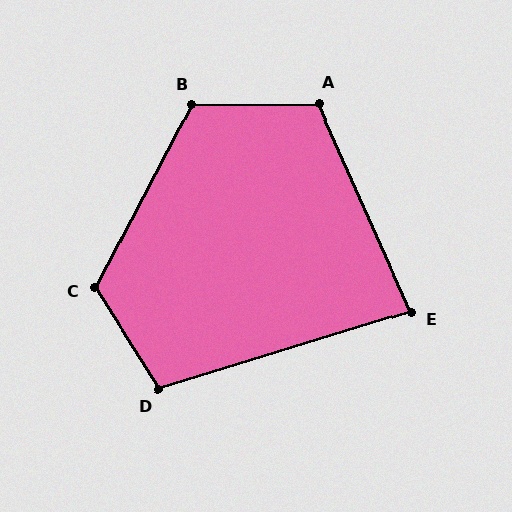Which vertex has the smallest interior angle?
E, at approximately 83 degrees.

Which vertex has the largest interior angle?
C, at approximately 120 degrees.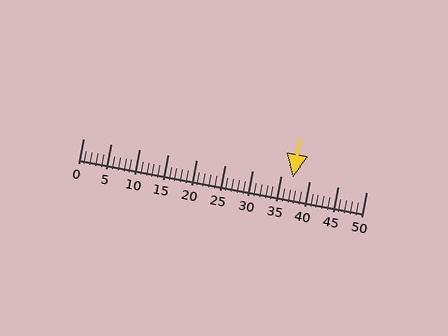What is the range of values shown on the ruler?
The ruler shows values from 0 to 50.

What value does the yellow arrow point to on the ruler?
The yellow arrow points to approximately 37.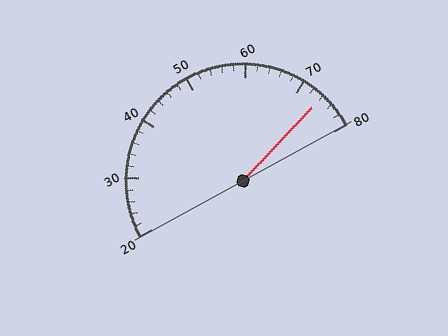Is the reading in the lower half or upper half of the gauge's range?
The reading is in the upper half of the range (20 to 80).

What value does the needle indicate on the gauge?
The needle indicates approximately 74.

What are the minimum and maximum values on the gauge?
The gauge ranges from 20 to 80.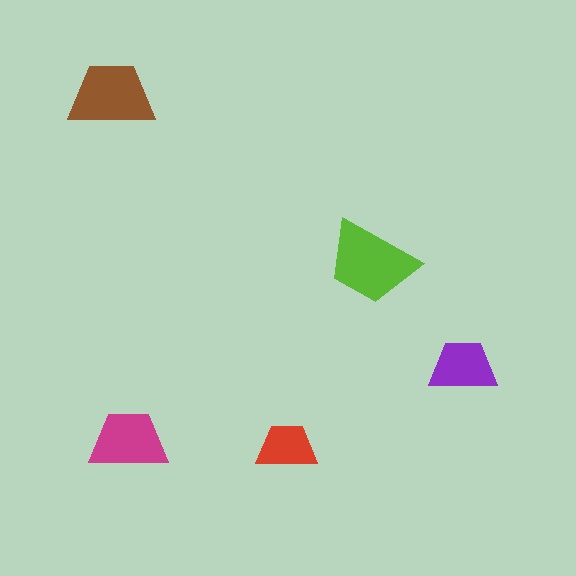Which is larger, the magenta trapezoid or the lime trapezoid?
The lime one.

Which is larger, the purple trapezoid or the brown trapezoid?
The brown one.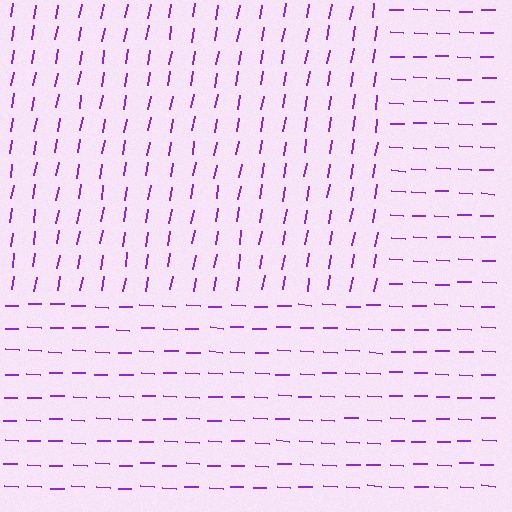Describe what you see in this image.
The image is filled with small purple line segments. A rectangle region in the image has lines oriented differently from the surrounding lines, creating a visible texture boundary.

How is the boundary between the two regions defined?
The boundary is defined purely by a change in line orientation (approximately 83 degrees difference). All lines are the same color and thickness.